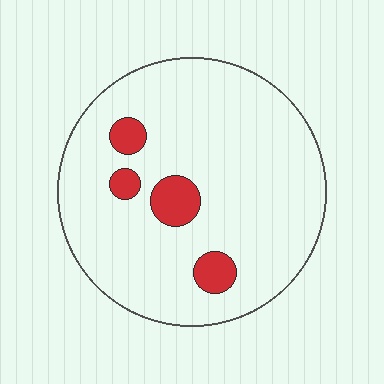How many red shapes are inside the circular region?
4.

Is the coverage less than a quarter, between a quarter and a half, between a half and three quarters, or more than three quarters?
Less than a quarter.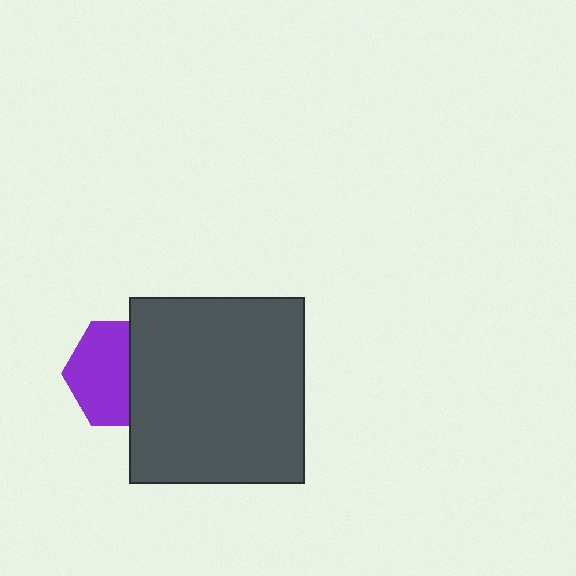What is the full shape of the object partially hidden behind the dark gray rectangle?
The partially hidden object is a purple hexagon.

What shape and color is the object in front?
The object in front is a dark gray rectangle.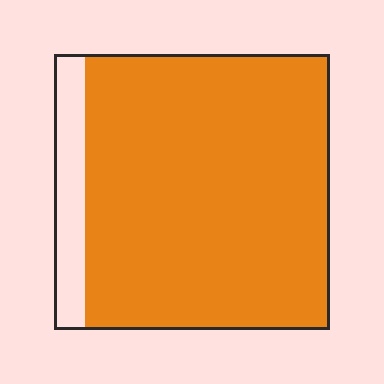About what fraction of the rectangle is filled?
About nine tenths (9/10).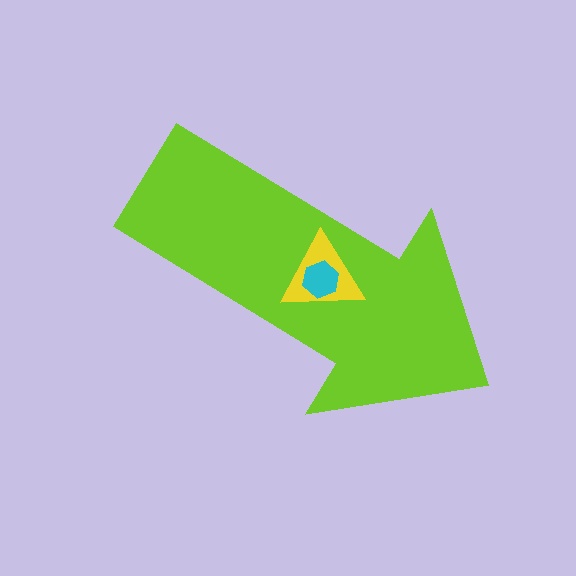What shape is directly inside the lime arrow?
The yellow triangle.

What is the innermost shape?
The cyan hexagon.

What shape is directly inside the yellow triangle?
The cyan hexagon.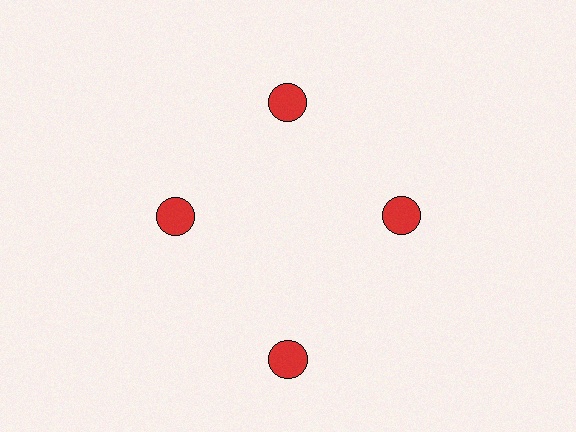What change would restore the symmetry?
The symmetry would be restored by moving it inward, back onto the ring so that all 4 circles sit at equal angles and equal distance from the center.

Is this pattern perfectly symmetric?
No. The 4 red circles are arranged in a ring, but one element near the 6 o'clock position is pushed outward from the center, breaking the 4-fold rotational symmetry.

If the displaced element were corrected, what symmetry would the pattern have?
It would have 4-fold rotational symmetry — the pattern would map onto itself every 90 degrees.